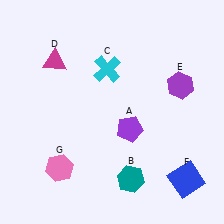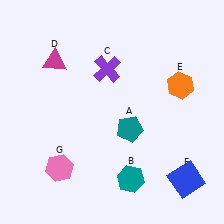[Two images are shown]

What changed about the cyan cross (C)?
In Image 1, C is cyan. In Image 2, it changed to purple.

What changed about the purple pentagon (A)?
In Image 1, A is purple. In Image 2, it changed to teal.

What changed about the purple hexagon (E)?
In Image 1, E is purple. In Image 2, it changed to orange.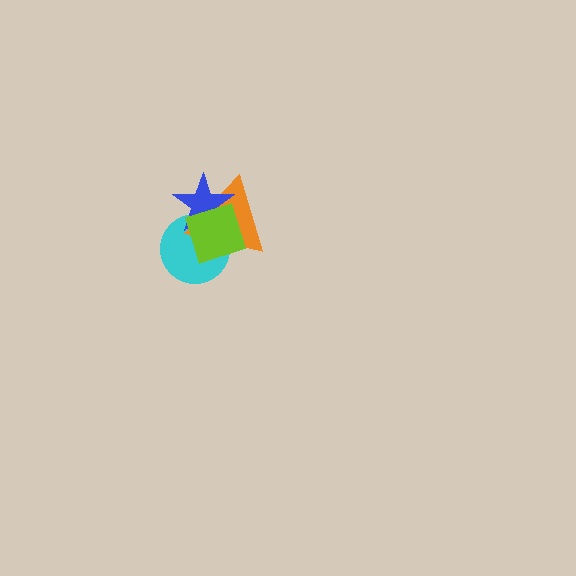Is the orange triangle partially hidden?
Yes, it is partially covered by another shape.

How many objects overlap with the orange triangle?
3 objects overlap with the orange triangle.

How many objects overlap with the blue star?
3 objects overlap with the blue star.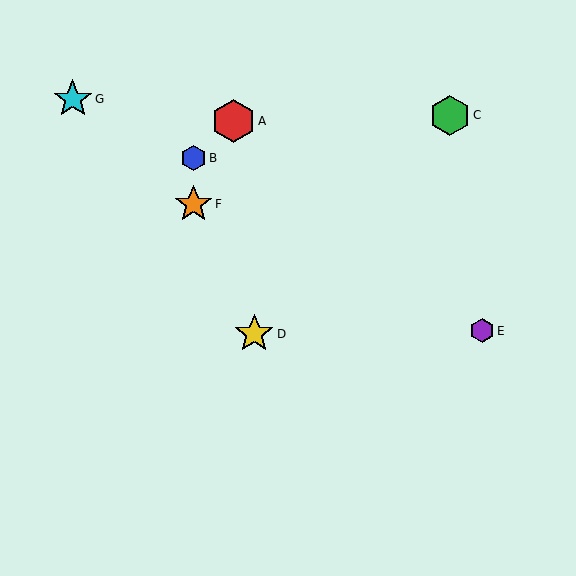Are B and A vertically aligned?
No, B is at x≈194 and A is at x≈233.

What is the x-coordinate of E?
Object E is at x≈482.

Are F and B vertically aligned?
Yes, both are at x≈194.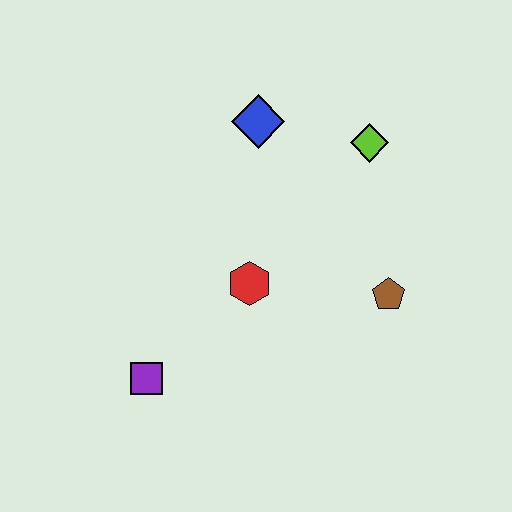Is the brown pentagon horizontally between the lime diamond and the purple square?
No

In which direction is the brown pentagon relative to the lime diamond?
The brown pentagon is below the lime diamond.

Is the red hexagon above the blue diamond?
No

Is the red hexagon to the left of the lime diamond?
Yes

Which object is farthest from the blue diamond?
The purple square is farthest from the blue diamond.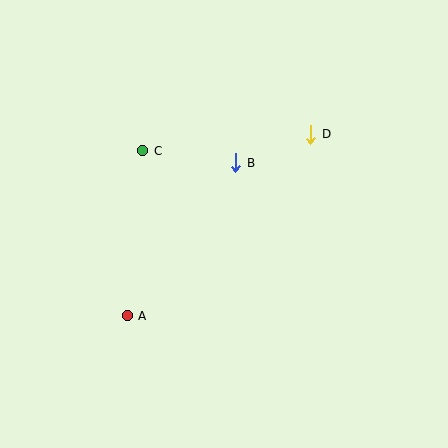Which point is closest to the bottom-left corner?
Point A is closest to the bottom-left corner.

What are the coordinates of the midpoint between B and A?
The midpoint between B and A is at (181, 239).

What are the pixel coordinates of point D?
Point D is at (311, 134).